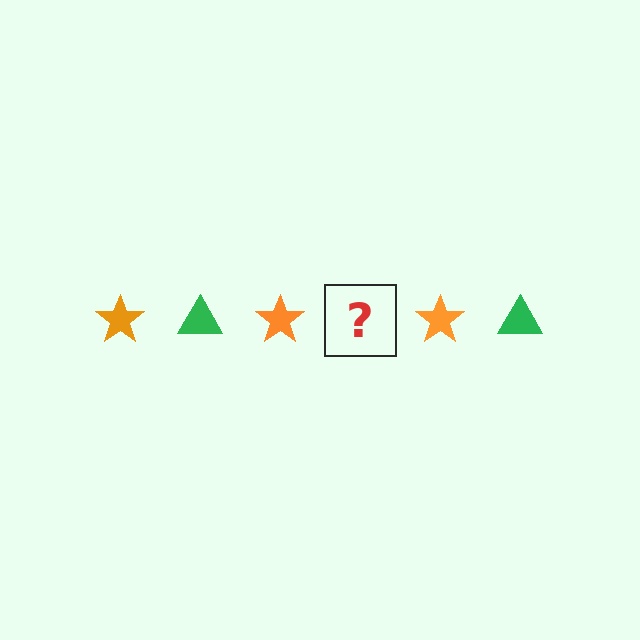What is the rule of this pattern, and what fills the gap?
The rule is that the pattern alternates between orange star and green triangle. The gap should be filled with a green triangle.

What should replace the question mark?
The question mark should be replaced with a green triangle.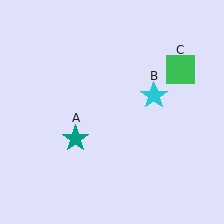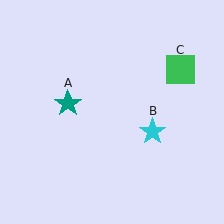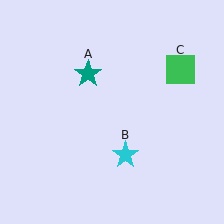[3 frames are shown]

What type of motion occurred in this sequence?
The teal star (object A), cyan star (object B) rotated clockwise around the center of the scene.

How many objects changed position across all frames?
2 objects changed position: teal star (object A), cyan star (object B).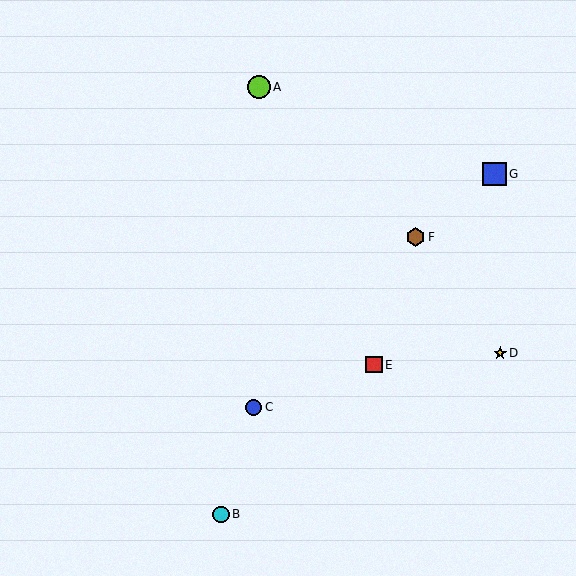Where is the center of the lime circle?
The center of the lime circle is at (259, 87).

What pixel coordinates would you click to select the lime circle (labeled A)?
Click at (259, 87) to select the lime circle A.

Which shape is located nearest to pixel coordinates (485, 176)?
The blue square (labeled G) at (495, 174) is nearest to that location.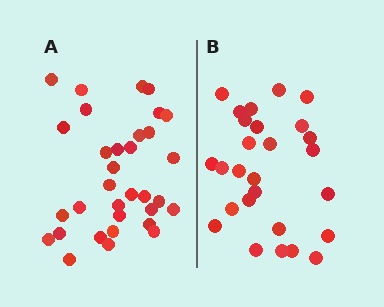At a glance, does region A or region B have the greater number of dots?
Region A (the left region) has more dots.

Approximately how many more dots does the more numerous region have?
Region A has about 6 more dots than region B.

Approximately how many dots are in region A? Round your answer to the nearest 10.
About 30 dots. (The exact count is 33, which rounds to 30.)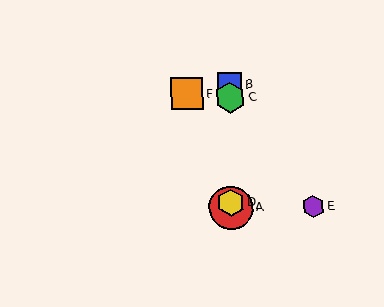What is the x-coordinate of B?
Object B is at x≈230.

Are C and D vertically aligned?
Yes, both are at x≈230.